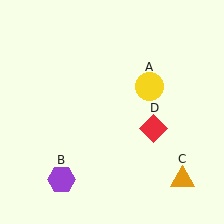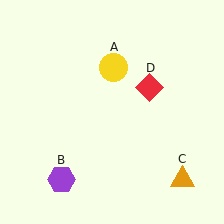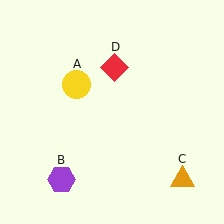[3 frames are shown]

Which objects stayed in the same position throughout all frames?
Purple hexagon (object B) and orange triangle (object C) remained stationary.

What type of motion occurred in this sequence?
The yellow circle (object A), red diamond (object D) rotated counterclockwise around the center of the scene.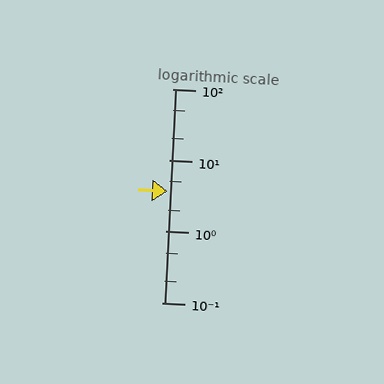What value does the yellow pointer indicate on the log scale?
The pointer indicates approximately 3.7.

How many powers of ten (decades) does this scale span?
The scale spans 3 decades, from 0.1 to 100.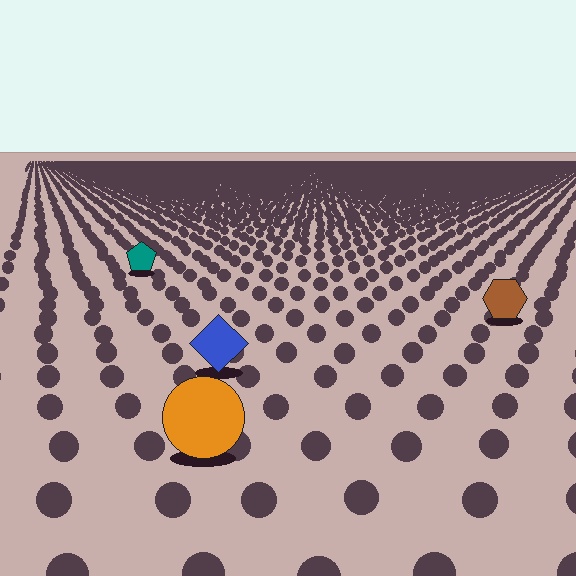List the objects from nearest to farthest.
From nearest to farthest: the orange circle, the blue diamond, the brown hexagon, the teal pentagon.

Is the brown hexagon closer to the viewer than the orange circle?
No. The orange circle is closer — you can tell from the texture gradient: the ground texture is coarser near it.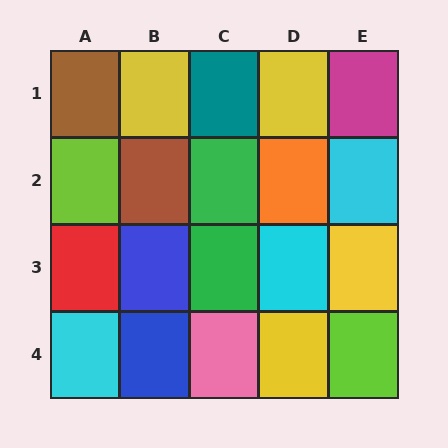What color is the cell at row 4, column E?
Lime.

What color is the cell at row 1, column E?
Magenta.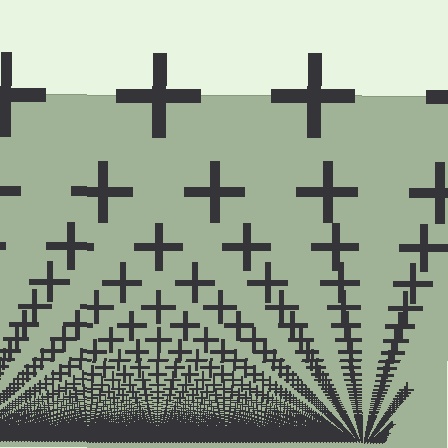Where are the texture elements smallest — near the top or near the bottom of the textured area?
Near the bottom.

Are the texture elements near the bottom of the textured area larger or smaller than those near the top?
Smaller. The gradient is inverted — elements near the bottom are smaller and denser.